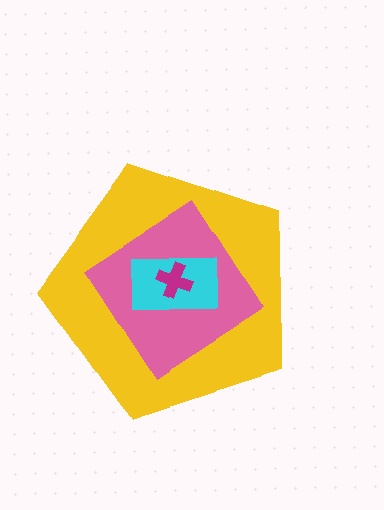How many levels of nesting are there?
4.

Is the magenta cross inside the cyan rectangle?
Yes.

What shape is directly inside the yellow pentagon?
The pink diamond.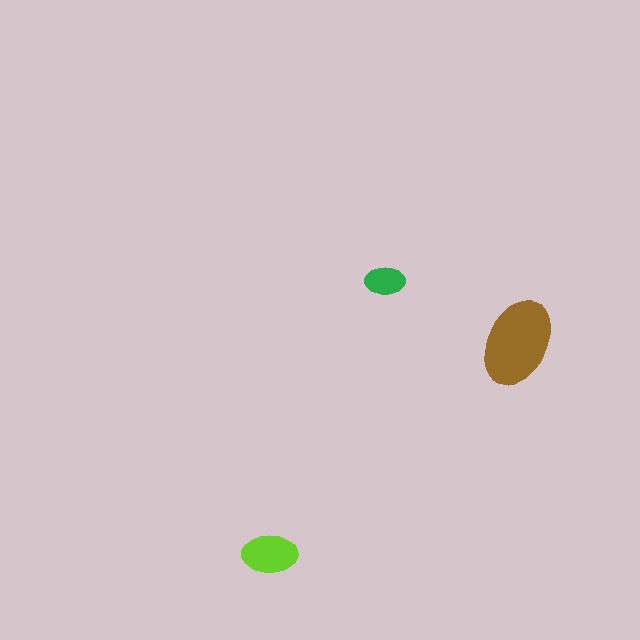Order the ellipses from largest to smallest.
the brown one, the lime one, the green one.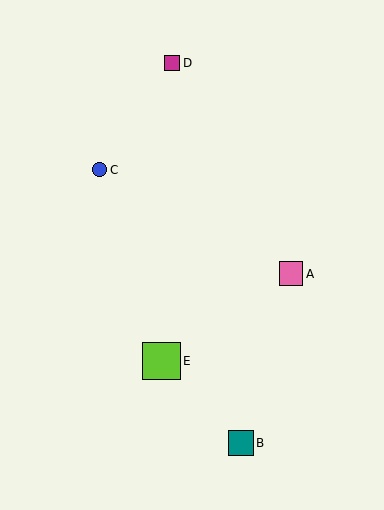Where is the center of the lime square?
The center of the lime square is at (162, 361).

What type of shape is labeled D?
Shape D is a magenta square.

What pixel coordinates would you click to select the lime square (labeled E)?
Click at (162, 361) to select the lime square E.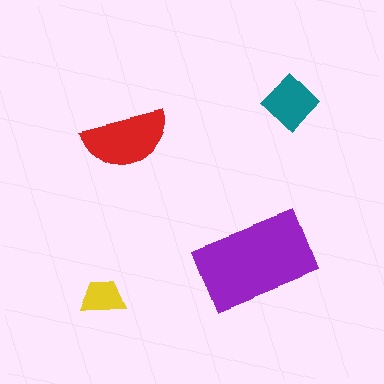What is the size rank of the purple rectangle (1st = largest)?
1st.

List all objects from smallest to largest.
The yellow trapezoid, the teal diamond, the red semicircle, the purple rectangle.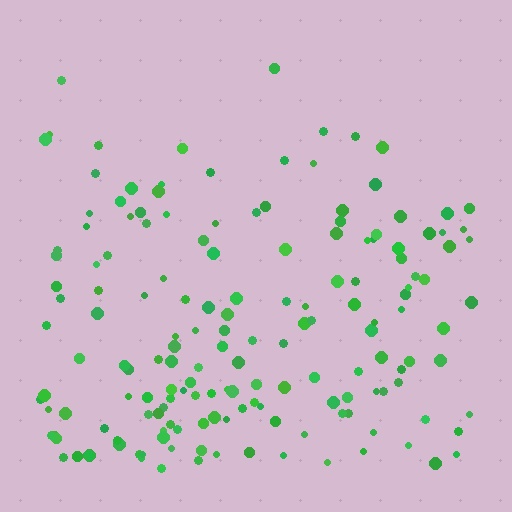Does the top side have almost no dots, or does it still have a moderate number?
Still a moderate number, just noticeably fewer than the bottom.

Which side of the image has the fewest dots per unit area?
The top.